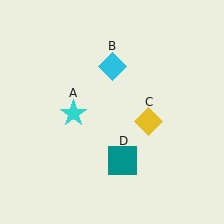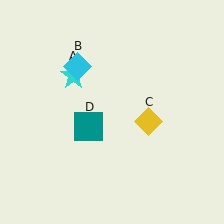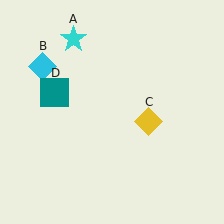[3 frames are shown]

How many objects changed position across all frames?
3 objects changed position: cyan star (object A), cyan diamond (object B), teal square (object D).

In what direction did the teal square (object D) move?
The teal square (object D) moved up and to the left.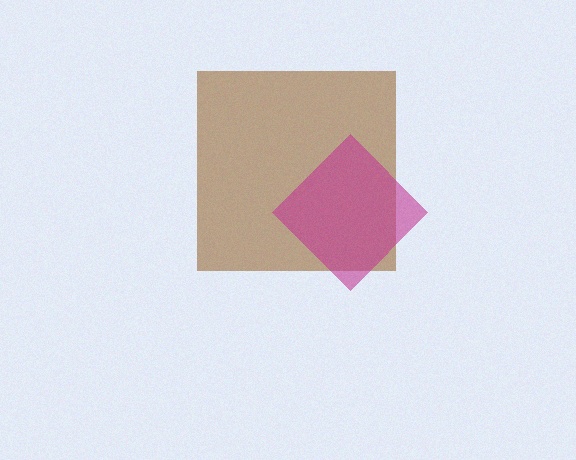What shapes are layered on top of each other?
The layered shapes are: a brown square, a magenta diamond.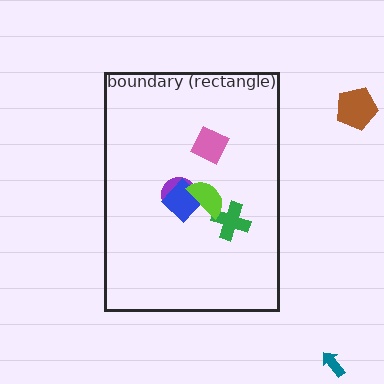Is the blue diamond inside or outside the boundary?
Inside.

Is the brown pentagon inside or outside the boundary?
Outside.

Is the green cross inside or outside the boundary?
Inside.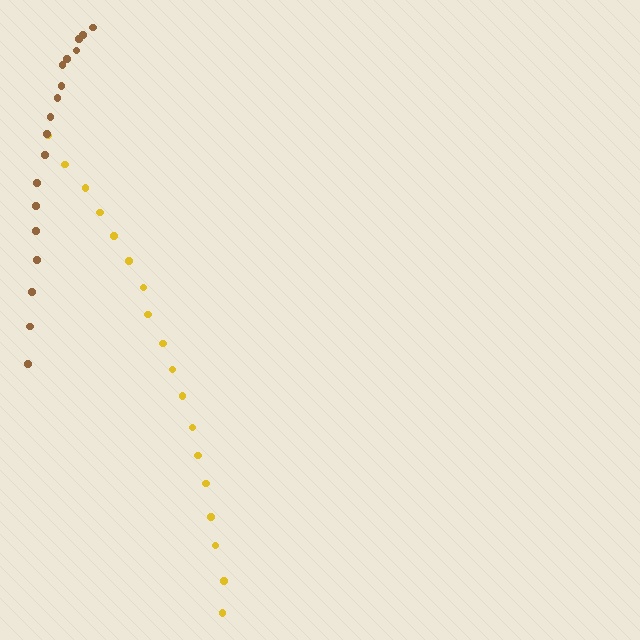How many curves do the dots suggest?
There are 2 distinct paths.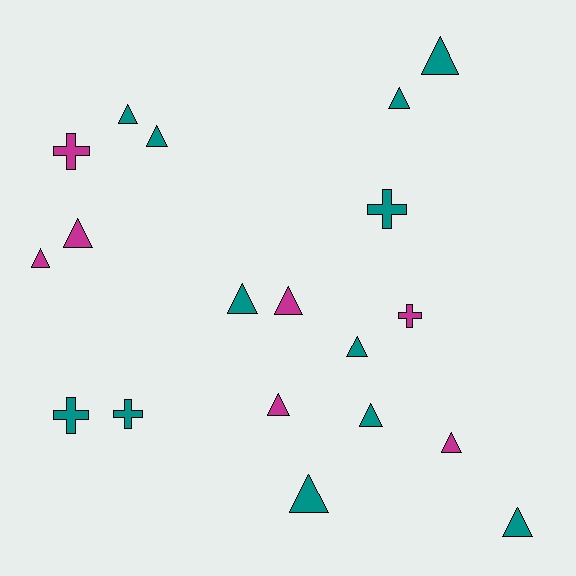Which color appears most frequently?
Teal, with 12 objects.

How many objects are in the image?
There are 19 objects.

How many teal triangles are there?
There are 9 teal triangles.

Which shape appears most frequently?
Triangle, with 14 objects.